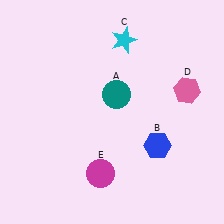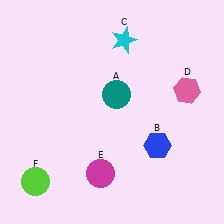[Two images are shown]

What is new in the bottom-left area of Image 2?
A lime circle (F) was added in the bottom-left area of Image 2.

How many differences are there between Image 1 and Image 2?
There is 1 difference between the two images.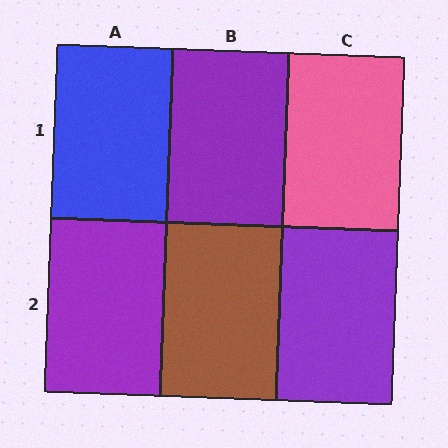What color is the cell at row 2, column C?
Purple.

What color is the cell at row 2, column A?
Purple.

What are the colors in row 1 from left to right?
Blue, purple, pink.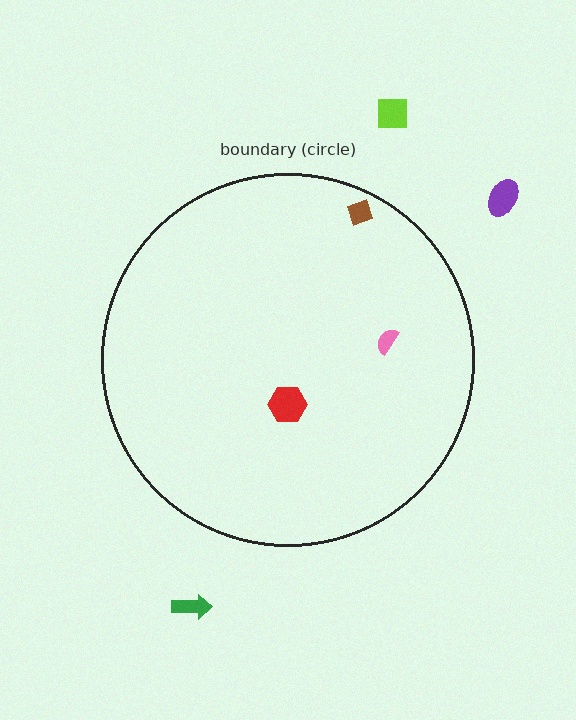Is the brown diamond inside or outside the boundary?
Inside.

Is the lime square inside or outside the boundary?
Outside.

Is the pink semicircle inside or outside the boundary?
Inside.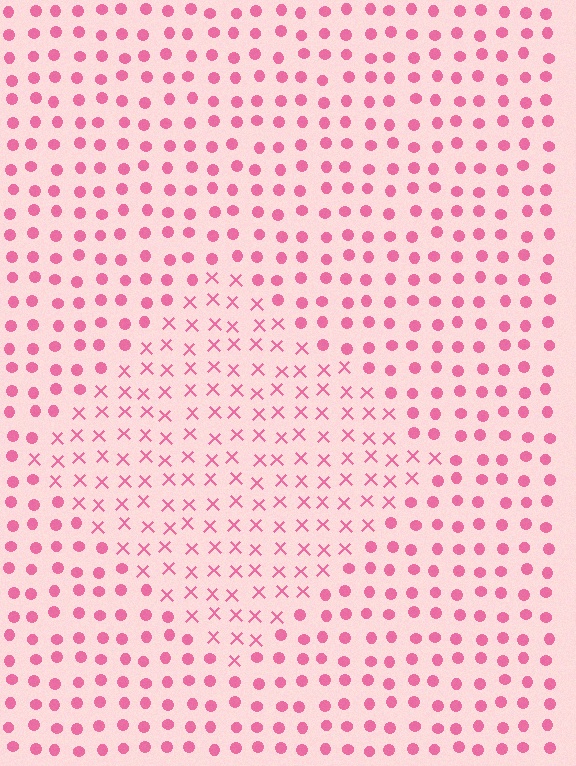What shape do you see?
I see a diamond.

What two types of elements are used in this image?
The image uses X marks inside the diamond region and circles outside it.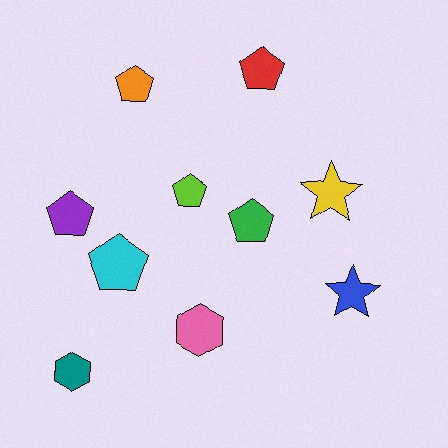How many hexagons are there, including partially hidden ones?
There are 2 hexagons.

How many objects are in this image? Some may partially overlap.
There are 10 objects.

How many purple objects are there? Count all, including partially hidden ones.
There is 1 purple object.